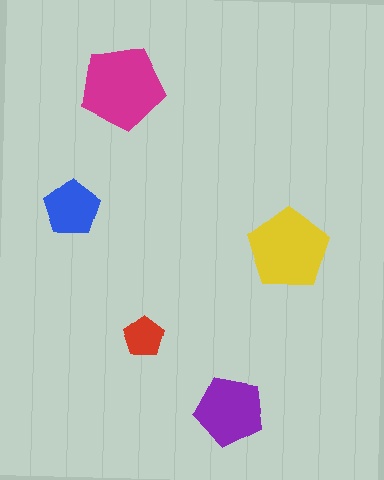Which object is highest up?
The magenta pentagon is topmost.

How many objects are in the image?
There are 5 objects in the image.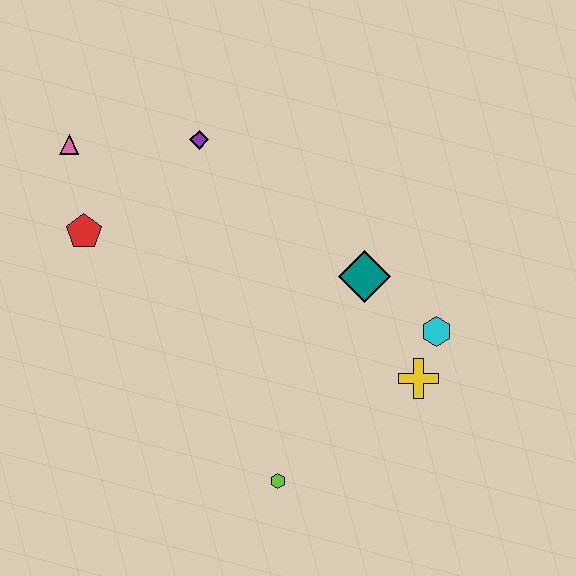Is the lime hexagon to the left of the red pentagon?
No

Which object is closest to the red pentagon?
The pink triangle is closest to the red pentagon.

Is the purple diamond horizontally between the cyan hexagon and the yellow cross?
No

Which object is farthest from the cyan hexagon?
The pink triangle is farthest from the cyan hexagon.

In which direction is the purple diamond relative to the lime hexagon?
The purple diamond is above the lime hexagon.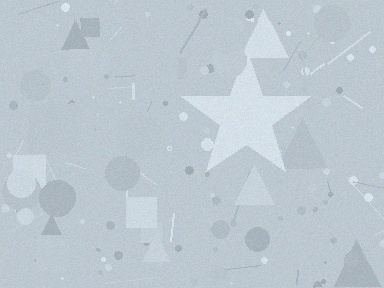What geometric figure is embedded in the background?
A star is embedded in the background.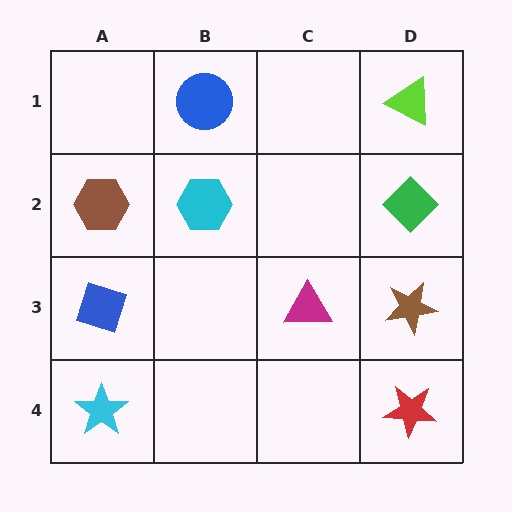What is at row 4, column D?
A red star.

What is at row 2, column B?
A cyan hexagon.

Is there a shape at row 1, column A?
No, that cell is empty.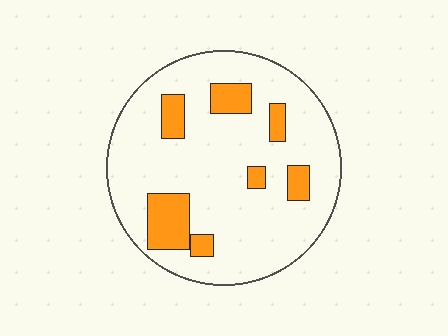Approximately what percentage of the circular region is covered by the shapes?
Approximately 15%.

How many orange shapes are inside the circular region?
7.